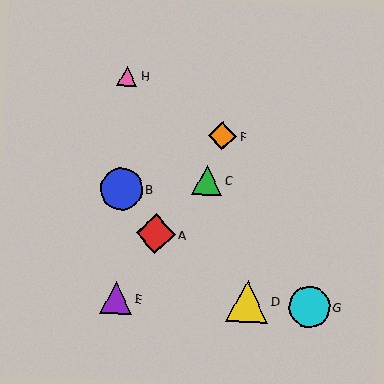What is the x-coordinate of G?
Object G is at x≈309.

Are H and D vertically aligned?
No, H is at x≈127 and D is at x≈247.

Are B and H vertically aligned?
Yes, both are at x≈121.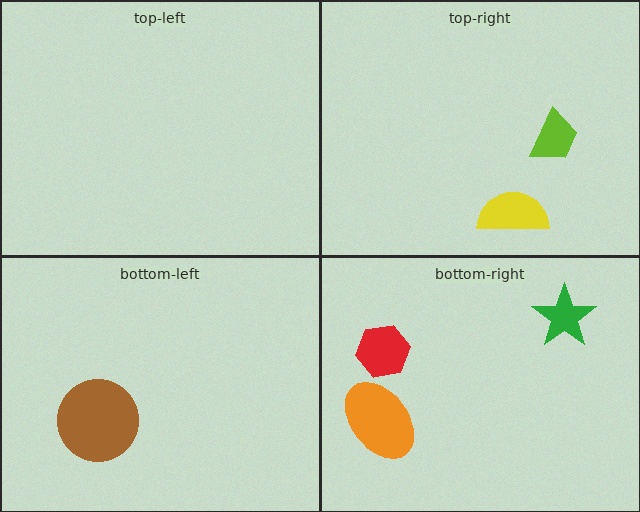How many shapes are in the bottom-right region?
3.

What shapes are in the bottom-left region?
The brown circle.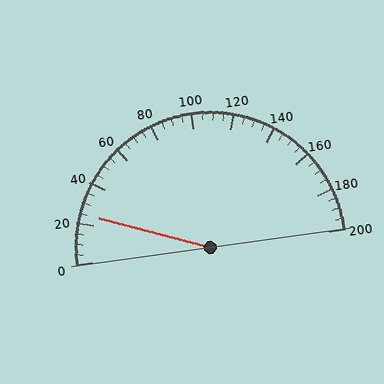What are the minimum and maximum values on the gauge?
The gauge ranges from 0 to 200.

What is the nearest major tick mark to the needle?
The nearest major tick mark is 20.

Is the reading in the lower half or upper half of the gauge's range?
The reading is in the lower half of the range (0 to 200).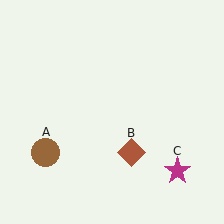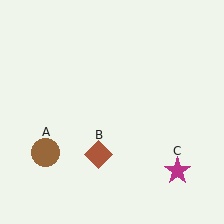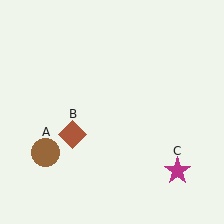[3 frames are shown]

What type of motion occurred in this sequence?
The brown diamond (object B) rotated clockwise around the center of the scene.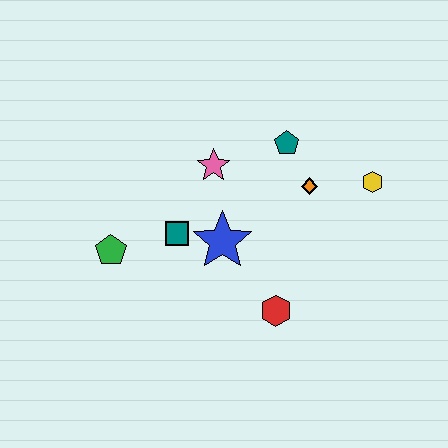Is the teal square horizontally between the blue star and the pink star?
No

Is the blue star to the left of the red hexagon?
Yes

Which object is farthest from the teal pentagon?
The green pentagon is farthest from the teal pentagon.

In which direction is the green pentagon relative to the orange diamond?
The green pentagon is to the left of the orange diamond.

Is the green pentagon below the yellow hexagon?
Yes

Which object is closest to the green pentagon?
The teal square is closest to the green pentagon.